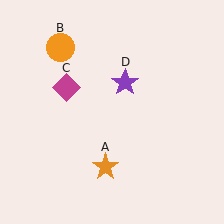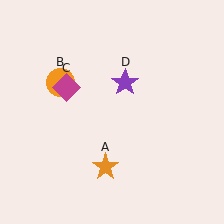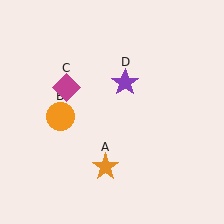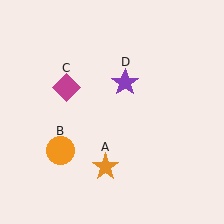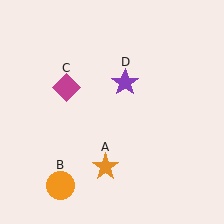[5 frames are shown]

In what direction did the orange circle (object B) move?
The orange circle (object B) moved down.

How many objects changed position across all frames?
1 object changed position: orange circle (object B).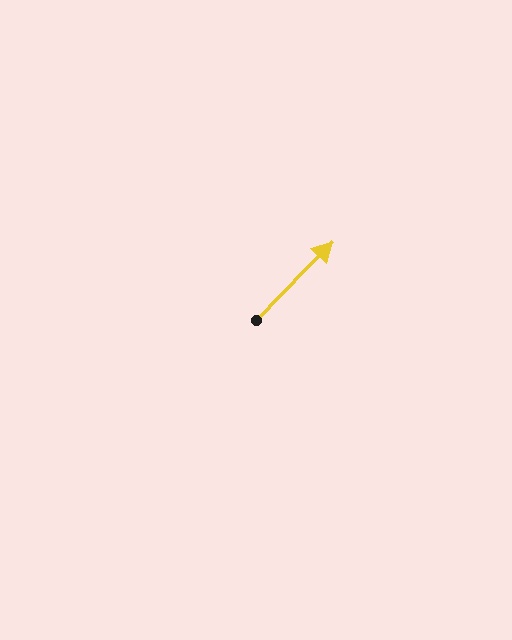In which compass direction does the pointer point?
Northeast.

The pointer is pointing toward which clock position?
Roughly 1 o'clock.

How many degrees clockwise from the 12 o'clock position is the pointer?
Approximately 44 degrees.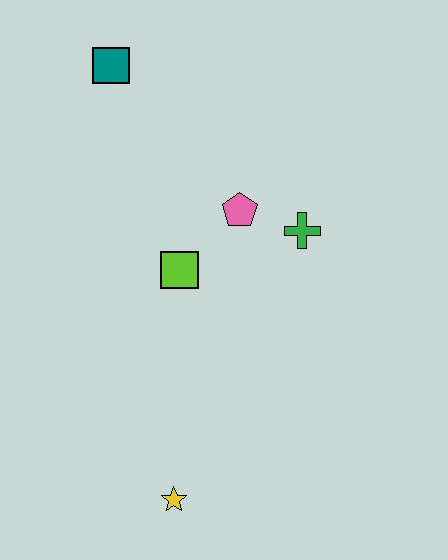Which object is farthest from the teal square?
The yellow star is farthest from the teal square.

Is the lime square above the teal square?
No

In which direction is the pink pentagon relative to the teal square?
The pink pentagon is below the teal square.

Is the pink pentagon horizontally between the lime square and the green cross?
Yes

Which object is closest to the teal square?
The pink pentagon is closest to the teal square.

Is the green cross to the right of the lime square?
Yes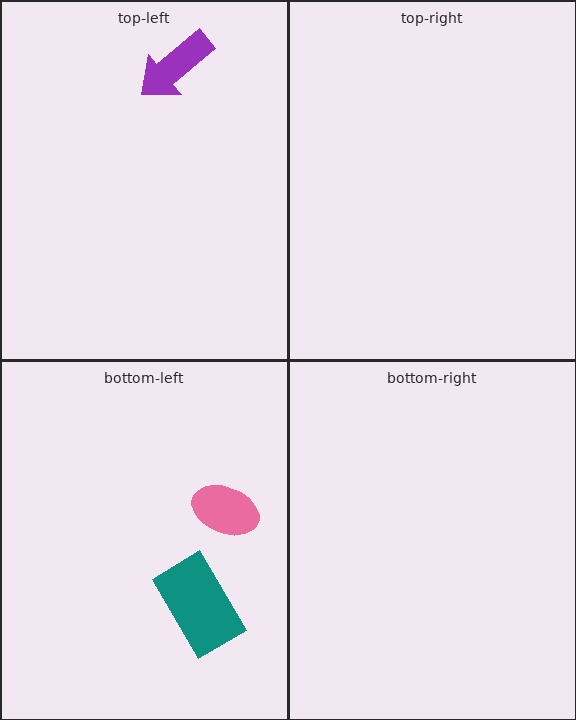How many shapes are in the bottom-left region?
2.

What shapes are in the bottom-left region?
The teal rectangle, the pink ellipse.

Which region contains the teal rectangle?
The bottom-left region.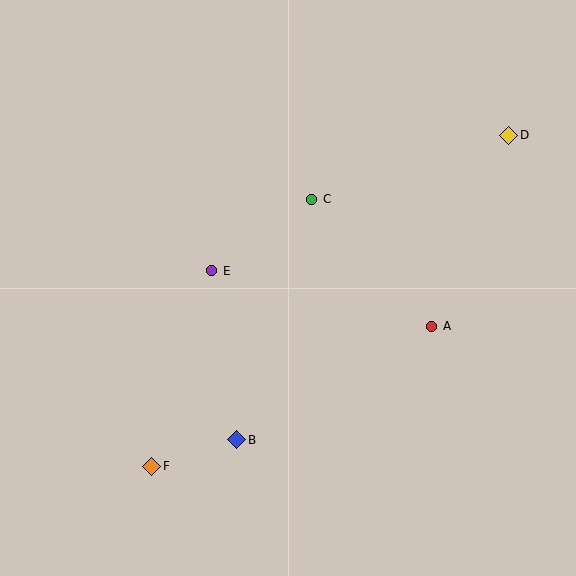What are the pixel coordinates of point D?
Point D is at (509, 135).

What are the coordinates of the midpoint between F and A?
The midpoint between F and A is at (292, 396).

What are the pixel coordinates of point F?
Point F is at (152, 466).